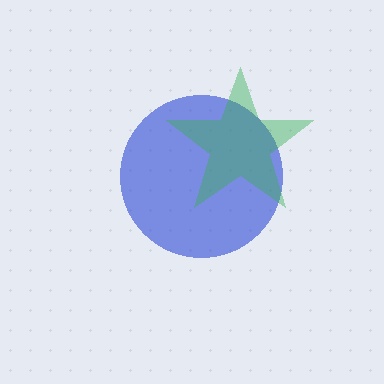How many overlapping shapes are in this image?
There are 2 overlapping shapes in the image.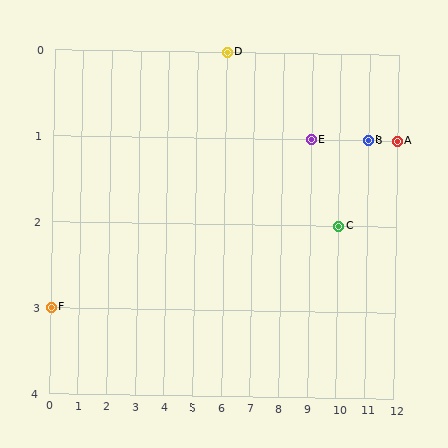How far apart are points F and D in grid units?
Points F and D are 6 columns and 3 rows apart (about 6.7 grid units diagonally).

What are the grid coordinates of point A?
Point A is at grid coordinates (12, 1).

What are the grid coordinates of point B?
Point B is at grid coordinates (11, 1).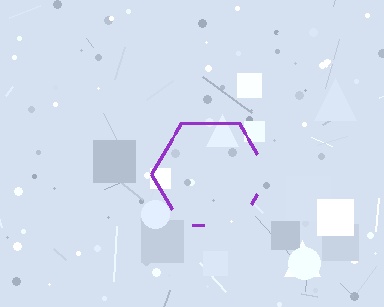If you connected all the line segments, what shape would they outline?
They would outline a hexagon.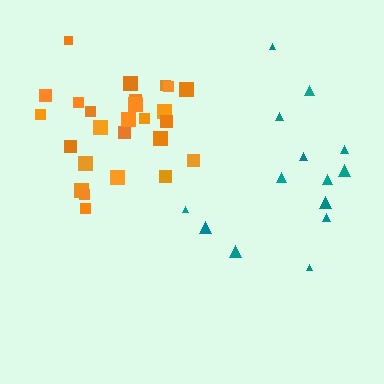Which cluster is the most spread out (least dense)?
Teal.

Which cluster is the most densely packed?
Orange.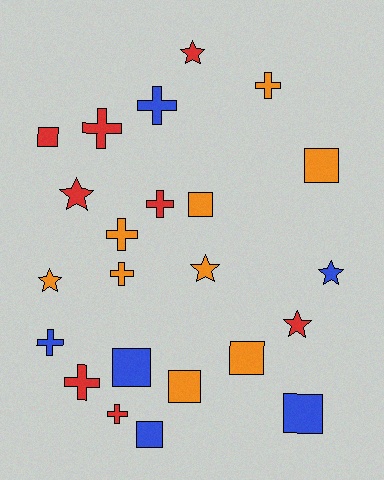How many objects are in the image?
There are 23 objects.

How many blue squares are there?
There are 3 blue squares.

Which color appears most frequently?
Orange, with 9 objects.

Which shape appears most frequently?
Cross, with 9 objects.